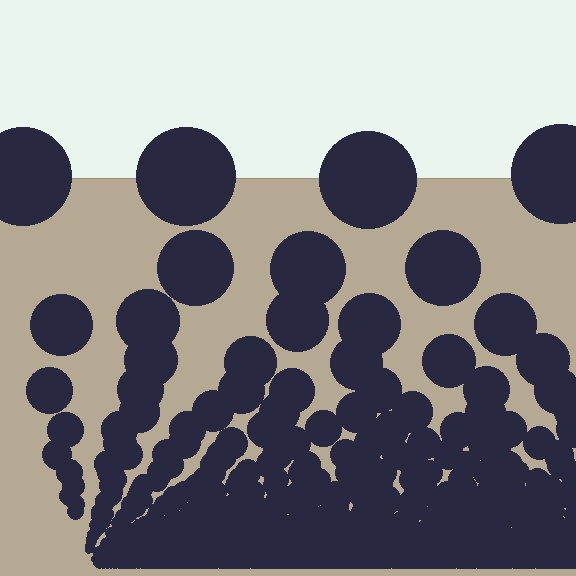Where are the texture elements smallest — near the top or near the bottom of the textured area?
Near the bottom.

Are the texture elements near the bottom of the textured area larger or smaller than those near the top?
Smaller. The gradient is inverted — elements near the bottom are smaller and denser.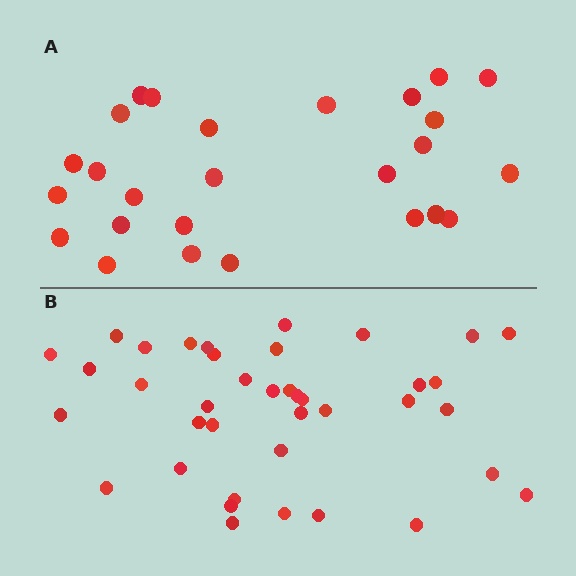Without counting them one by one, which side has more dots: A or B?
Region B (the bottom region) has more dots.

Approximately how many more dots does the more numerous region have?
Region B has approximately 15 more dots than region A.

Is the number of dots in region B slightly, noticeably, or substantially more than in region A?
Region B has substantially more. The ratio is roughly 1.5 to 1.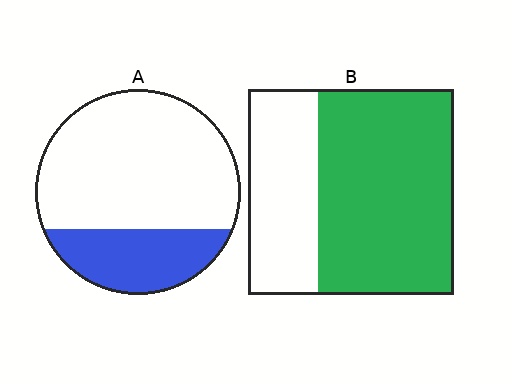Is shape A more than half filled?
No.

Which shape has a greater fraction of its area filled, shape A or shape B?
Shape B.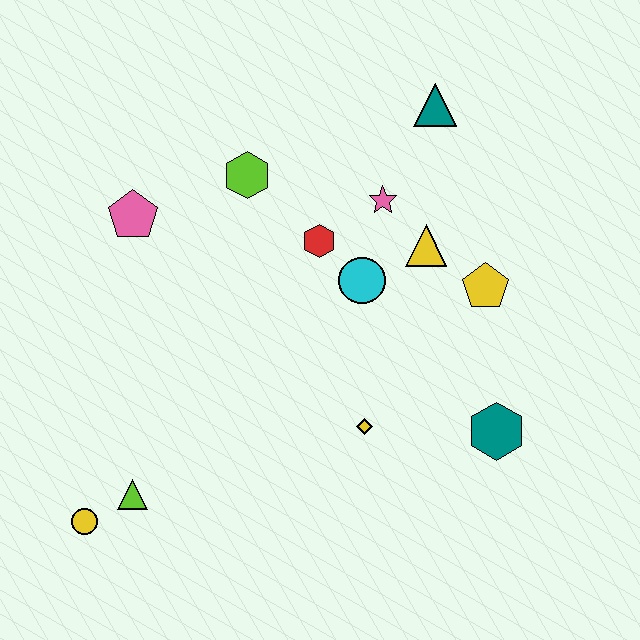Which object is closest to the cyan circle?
The red hexagon is closest to the cyan circle.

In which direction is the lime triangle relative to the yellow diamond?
The lime triangle is to the left of the yellow diamond.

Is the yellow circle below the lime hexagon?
Yes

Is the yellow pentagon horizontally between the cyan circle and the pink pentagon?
No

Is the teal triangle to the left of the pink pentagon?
No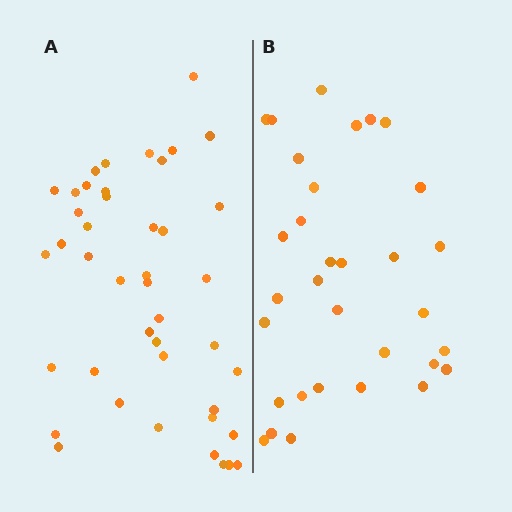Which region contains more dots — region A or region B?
Region A (the left region) has more dots.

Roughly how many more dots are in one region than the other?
Region A has roughly 12 or so more dots than region B.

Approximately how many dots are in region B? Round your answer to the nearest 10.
About 30 dots. (The exact count is 32, which rounds to 30.)